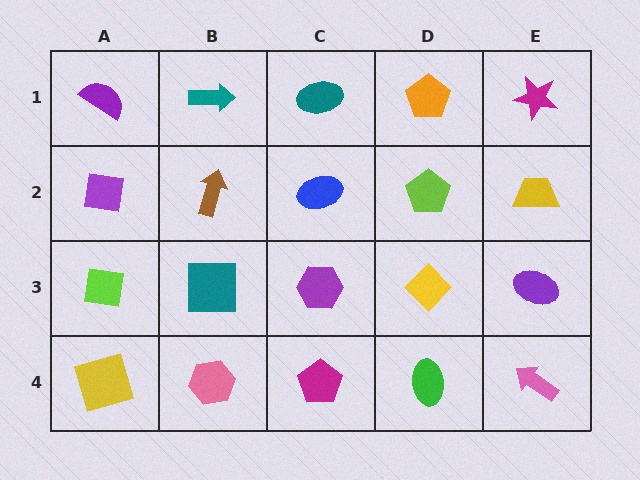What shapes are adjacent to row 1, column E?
A yellow trapezoid (row 2, column E), an orange pentagon (row 1, column D).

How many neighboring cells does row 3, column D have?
4.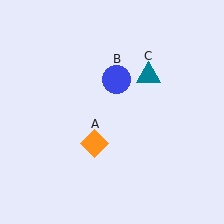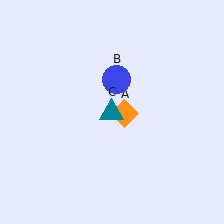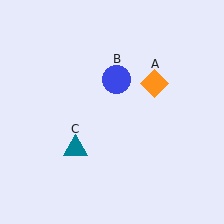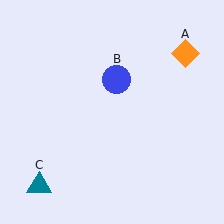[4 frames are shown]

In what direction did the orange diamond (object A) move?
The orange diamond (object A) moved up and to the right.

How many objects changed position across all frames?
2 objects changed position: orange diamond (object A), teal triangle (object C).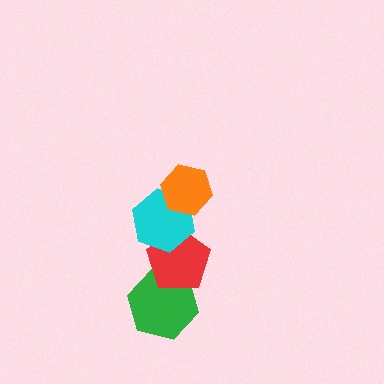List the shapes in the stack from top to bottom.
From top to bottom: the orange hexagon, the cyan hexagon, the red pentagon, the green hexagon.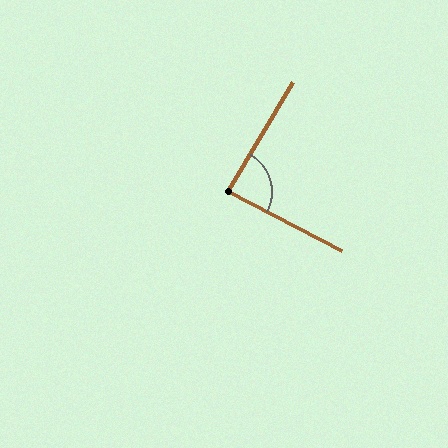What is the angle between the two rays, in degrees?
Approximately 87 degrees.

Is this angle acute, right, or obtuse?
It is approximately a right angle.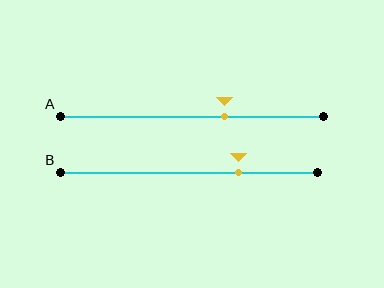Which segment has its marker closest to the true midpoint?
Segment A has its marker closest to the true midpoint.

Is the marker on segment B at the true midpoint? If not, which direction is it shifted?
No, the marker on segment B is shifted to the right by about 19% of the segment length.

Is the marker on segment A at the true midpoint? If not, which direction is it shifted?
No, the marker on segment A is shifted to the right by about 12% of the segment length.